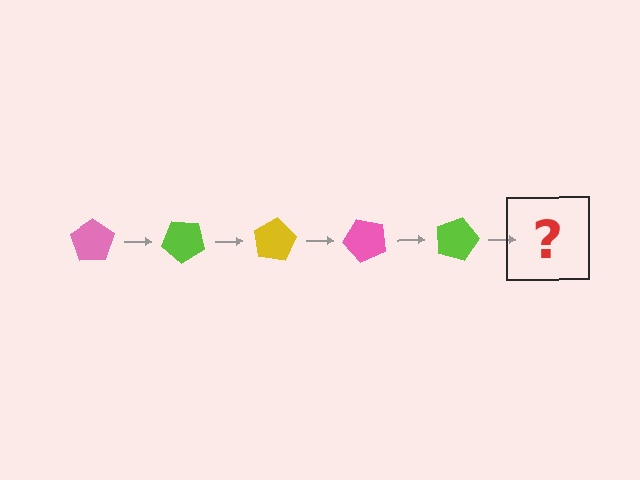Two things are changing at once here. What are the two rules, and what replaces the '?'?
The two rules are that it rotates 40 degrees each step and the color cycles through pink, lime, and yellow. The '?' should be a yellow pentagon, rotated 200 degrees from the start.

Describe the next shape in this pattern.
It should be a yellow pentagon, rotated 200 degrees from the start.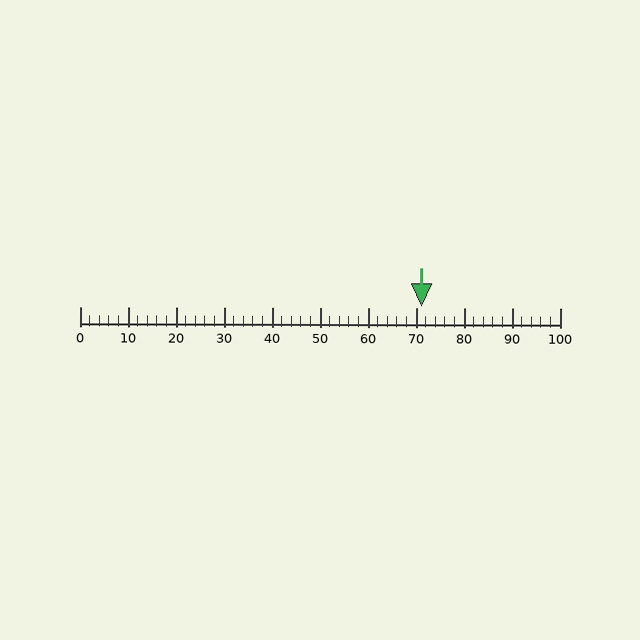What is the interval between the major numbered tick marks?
The major tick marks are spaced 10 units apart.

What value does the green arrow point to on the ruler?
The green arrow points to approximately 71.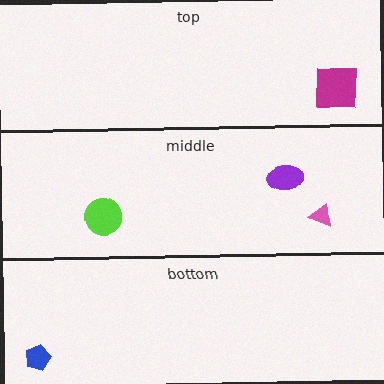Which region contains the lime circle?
The middle region.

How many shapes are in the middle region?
3.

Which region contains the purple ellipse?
The middle region.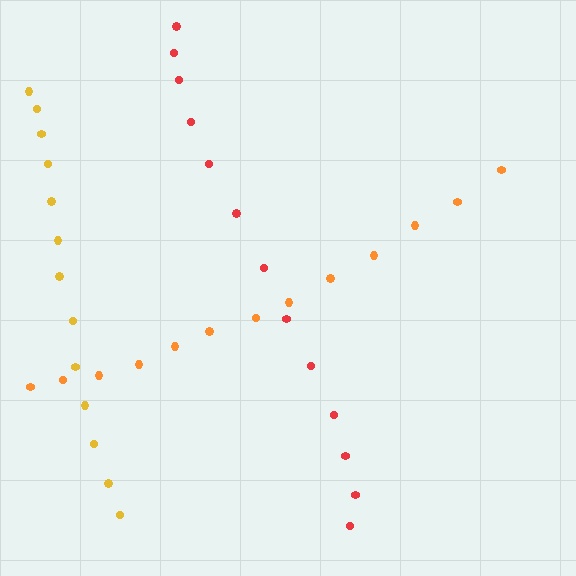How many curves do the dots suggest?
There are 3 distinct paths.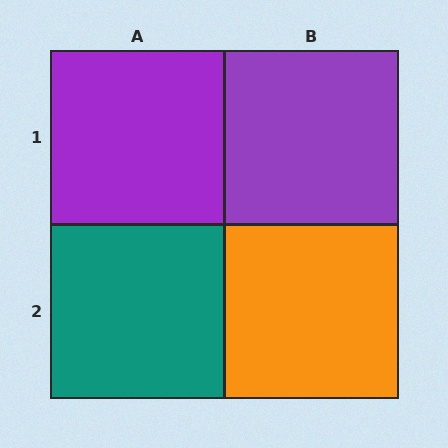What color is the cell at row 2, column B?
Orange.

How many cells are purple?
2 cells are purple.